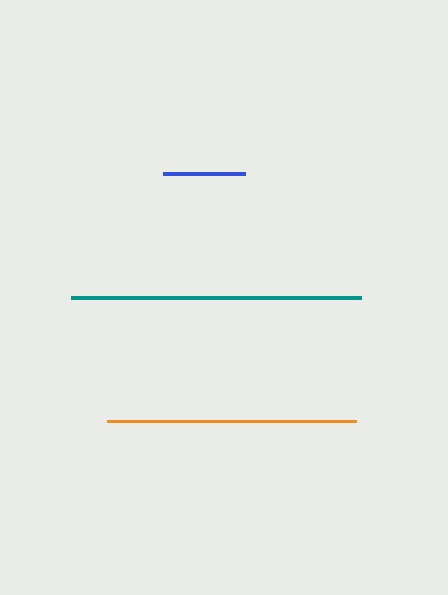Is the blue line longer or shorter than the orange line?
The orange line is longer than the blue line.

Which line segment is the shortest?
The blue line is the shortest at approximately 82 pixels.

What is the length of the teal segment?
The teal segment is approximately 290 pixels long.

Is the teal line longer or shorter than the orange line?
The teal line is longer than the orange line.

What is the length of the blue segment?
The blue segment is approximately 82 pixels long.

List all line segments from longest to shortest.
From longest to shortest: teal, orange, blue.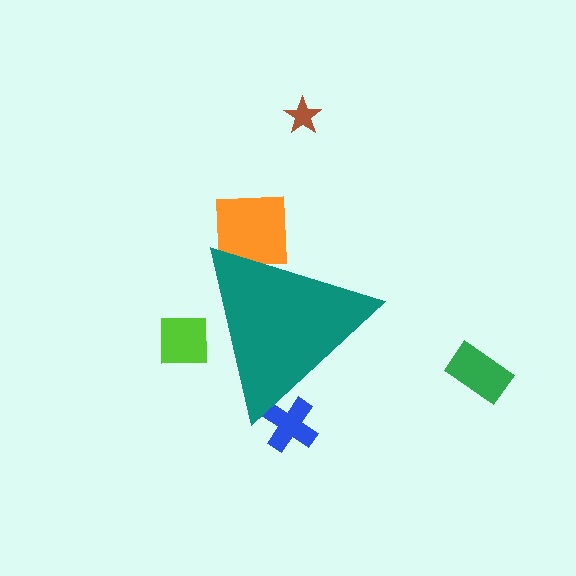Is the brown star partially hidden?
No, the brown star is fully visible.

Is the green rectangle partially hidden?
No, the green rectangle is fully visible.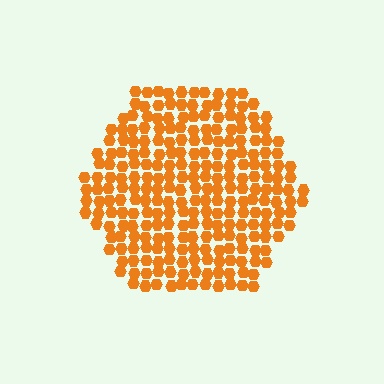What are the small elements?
The small elements are hexagons.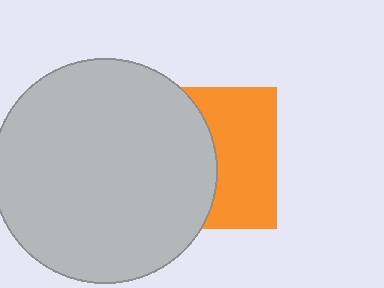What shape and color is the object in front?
The object in front is a light gray circle.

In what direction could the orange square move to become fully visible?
The orange square could move right. That would shift it out from behind the light gray circle entirely.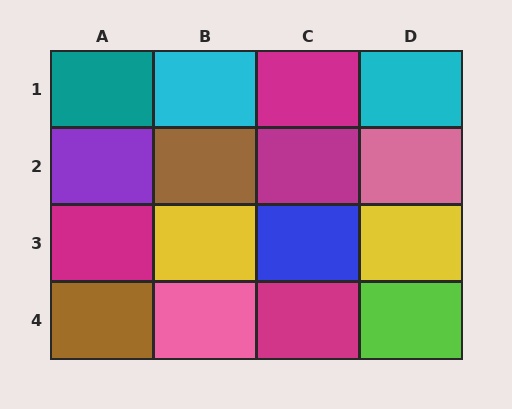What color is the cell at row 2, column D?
Pink.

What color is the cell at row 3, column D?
Yellow.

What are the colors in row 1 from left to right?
Teal, cyan, magenta, cyan.